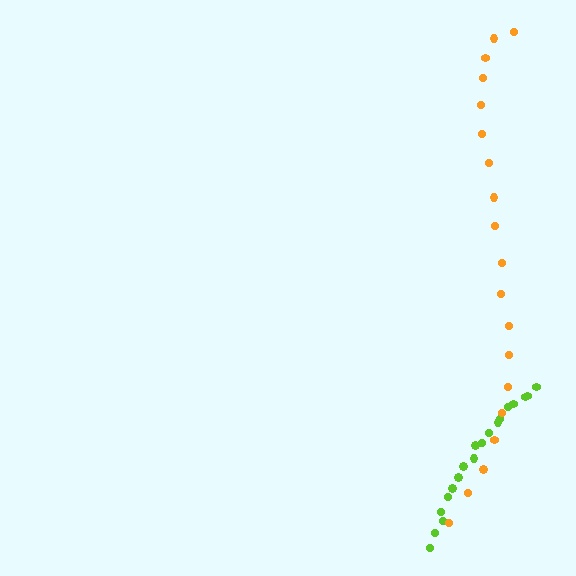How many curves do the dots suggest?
There are 2 distinct paths.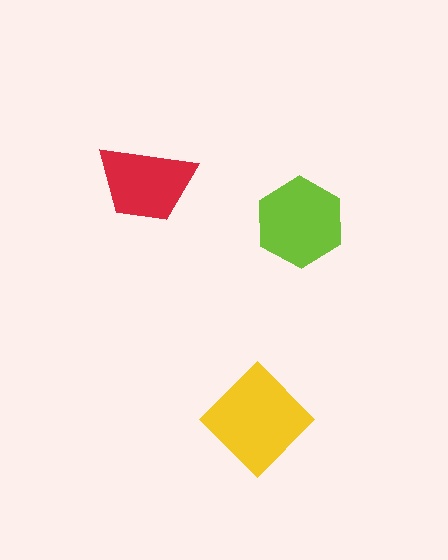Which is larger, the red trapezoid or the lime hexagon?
The lime hexagon.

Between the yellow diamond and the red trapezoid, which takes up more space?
The yellow diamond.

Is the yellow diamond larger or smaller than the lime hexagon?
Larger.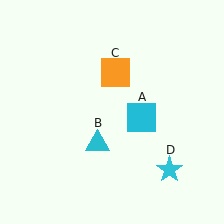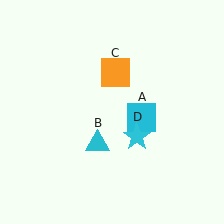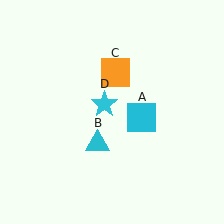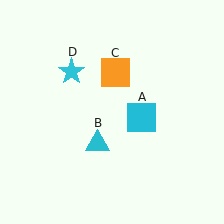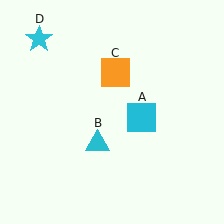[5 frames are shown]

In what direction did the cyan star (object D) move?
The cyan star (object D) moved up and to the left.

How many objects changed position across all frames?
1 object changed position: cyan star (object D).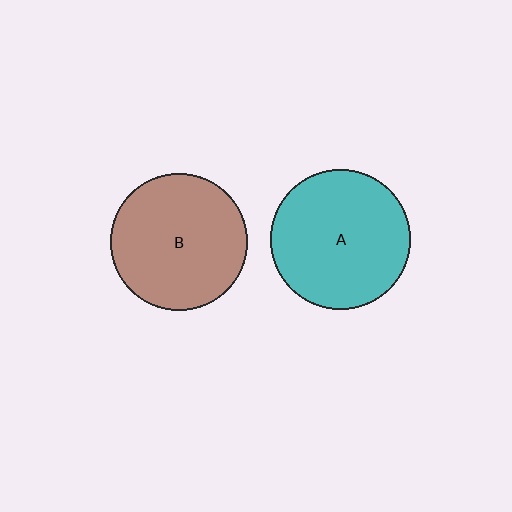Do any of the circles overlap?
No, none of the circles overlap.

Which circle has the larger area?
Circle A (teal).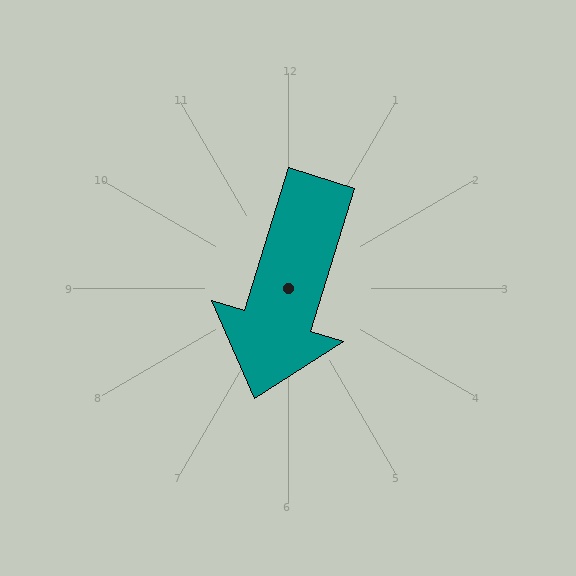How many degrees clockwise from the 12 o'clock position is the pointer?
Approximately 197 degrees.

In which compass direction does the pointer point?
South.